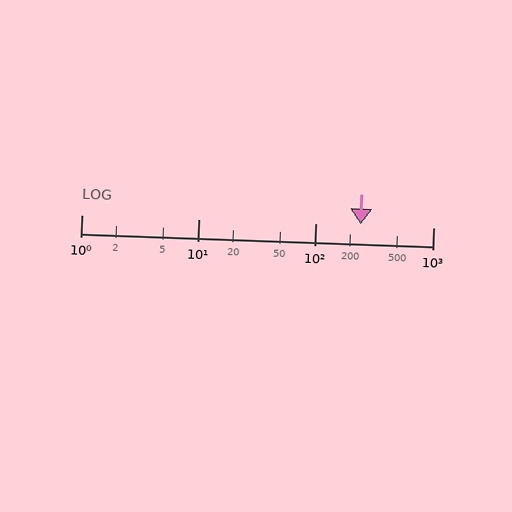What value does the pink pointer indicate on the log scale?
The pointer indicates approximately 240.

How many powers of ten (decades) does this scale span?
The scale spans 3 decades, from 1 to 1000.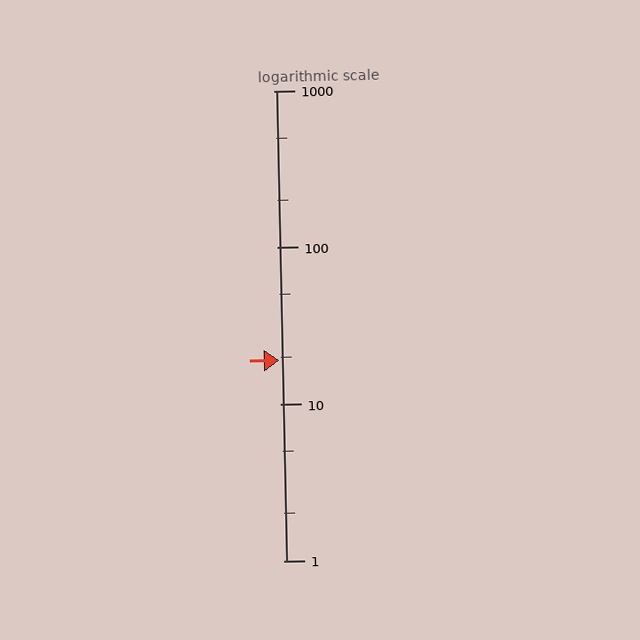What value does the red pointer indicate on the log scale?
The pointer indicates approximately 19.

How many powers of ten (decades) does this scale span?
The scale spans 3 decades, from 1 to 1000.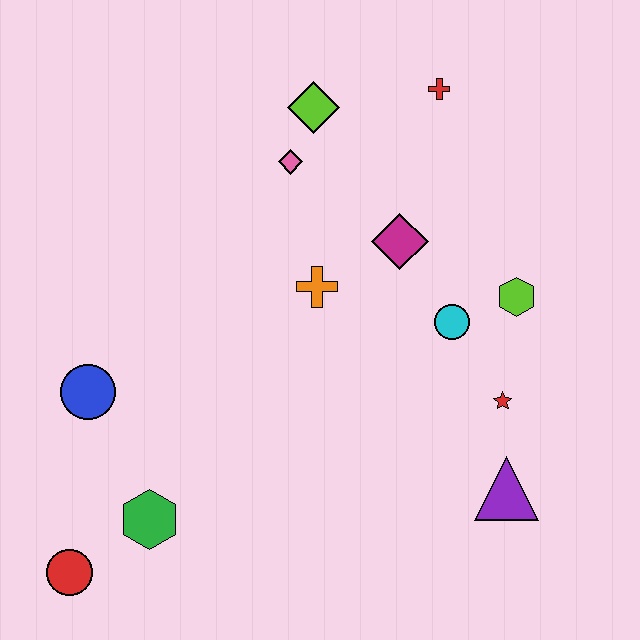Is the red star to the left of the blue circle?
No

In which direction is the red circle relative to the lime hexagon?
The red circle is to the left of the lime hexagon.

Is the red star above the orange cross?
No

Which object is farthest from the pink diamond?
The red circle is farthest from the pink diamond.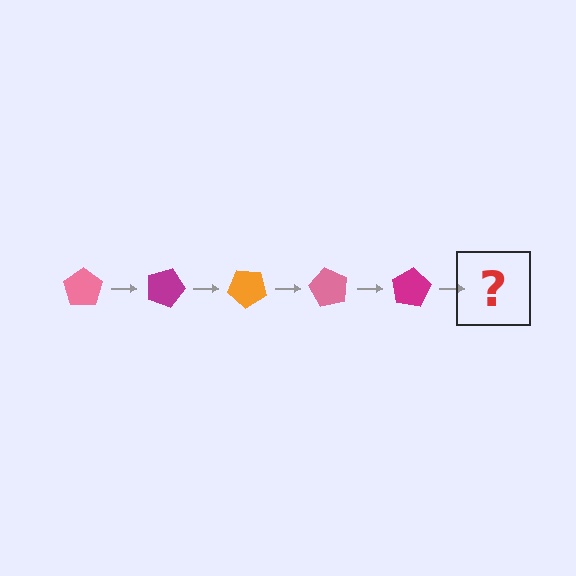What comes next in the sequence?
The next element should be an orange pentagon, rotated 100 degrees from the start.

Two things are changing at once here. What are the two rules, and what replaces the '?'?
The two rules are that it rotates 20 degrees each step and the color cycles through pink, magenta, and orange. The '?' should be an orange pentagon, rotated 100 degrees from the start.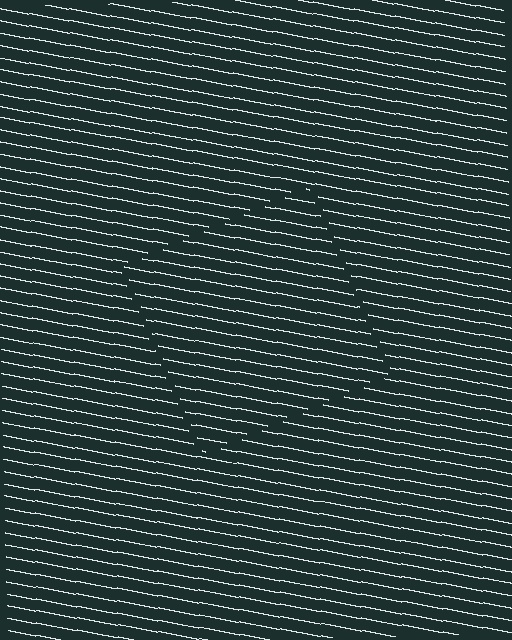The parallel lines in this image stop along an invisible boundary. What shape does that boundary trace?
An illusory square. The interior of the shape contains the same grating, shifted by half a period — the contour is defined by the phase discontinuity where line-ends from the inner and outer gratings abut.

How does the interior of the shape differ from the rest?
The interior of the shape contains the same grating, shifted by half a period — the contour is defined by the phase discontinuity where line-ends from the inner and outer gratings abut.